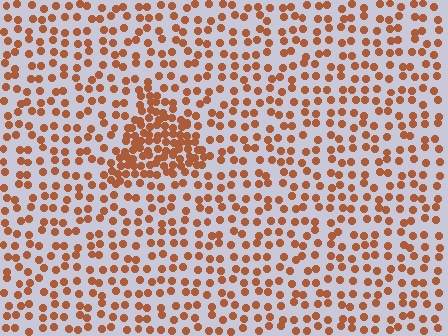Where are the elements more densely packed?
The elements are more densely packed inside the triangle boundary.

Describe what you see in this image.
The image contains small brown elements arranged at two different densities. A triangle-shaped region is visible where the elements are more densely packed than the surrounding area.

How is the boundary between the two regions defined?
The boundary is defined by a change in element density (approximately 2.4x ratio). All elements are the same color, size, and shape.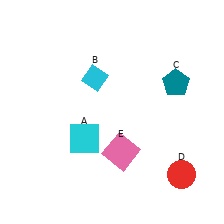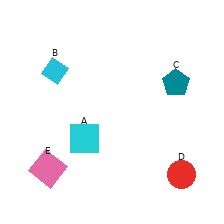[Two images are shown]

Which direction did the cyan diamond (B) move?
The cyan diamond (B) moved left.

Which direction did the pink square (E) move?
The pink square (E) moved left.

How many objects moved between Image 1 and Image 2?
2 objects moved between the two images.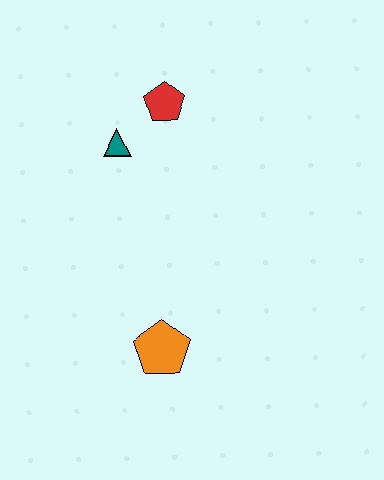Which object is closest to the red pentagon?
The teal triangle is closest to the red pentagon.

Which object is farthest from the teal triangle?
The orange pentagon is farthest from the teal triangle.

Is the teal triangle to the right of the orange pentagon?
No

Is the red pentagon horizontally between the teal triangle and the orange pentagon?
No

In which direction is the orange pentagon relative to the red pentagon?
The orange pentagon is below the red pentagon.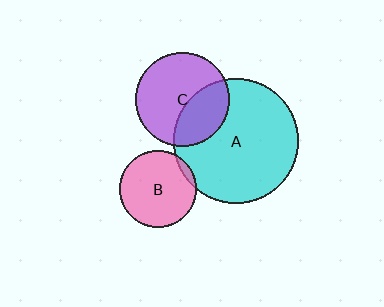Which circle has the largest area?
Circle A (cyan).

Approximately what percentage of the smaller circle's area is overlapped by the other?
Approximately 5%.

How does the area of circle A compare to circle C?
Approximately 1.8 times.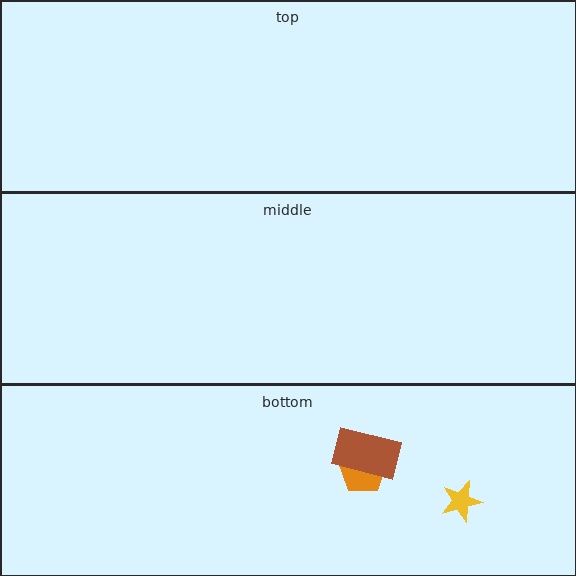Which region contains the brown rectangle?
The bottom region.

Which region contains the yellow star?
The bottom region.